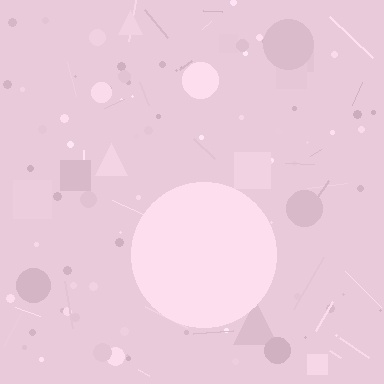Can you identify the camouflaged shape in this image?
The camouflaged shape is a circle.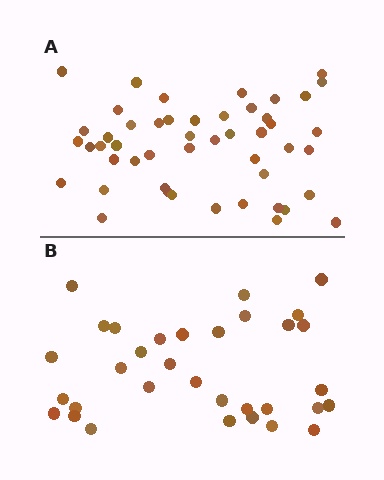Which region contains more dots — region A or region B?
Region A (the top region) has more dots.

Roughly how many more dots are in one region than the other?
Region A has approximately 15 more dots than region B.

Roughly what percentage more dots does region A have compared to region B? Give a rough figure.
About 50% more.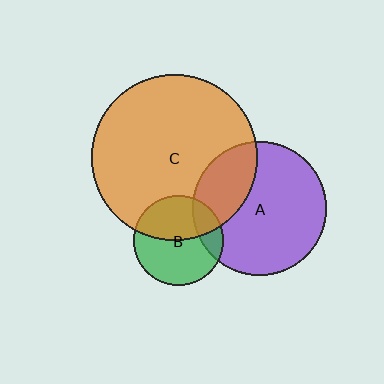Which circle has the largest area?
Circle C (orange).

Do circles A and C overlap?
Yes.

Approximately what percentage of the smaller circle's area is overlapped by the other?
Approximately 25%.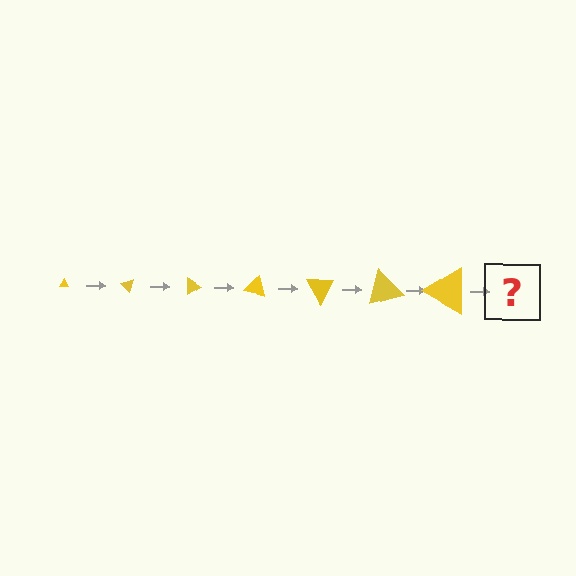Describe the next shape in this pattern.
It should be a triangle, larger than the previous one and rotated 315 degrees from the start.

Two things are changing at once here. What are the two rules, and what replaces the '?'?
The two rules are that the triangle grows larger each step and it rotates 45 degrees each step. The '?' should be a triangle, larger than the previous one and rotated 315 degrees from the start.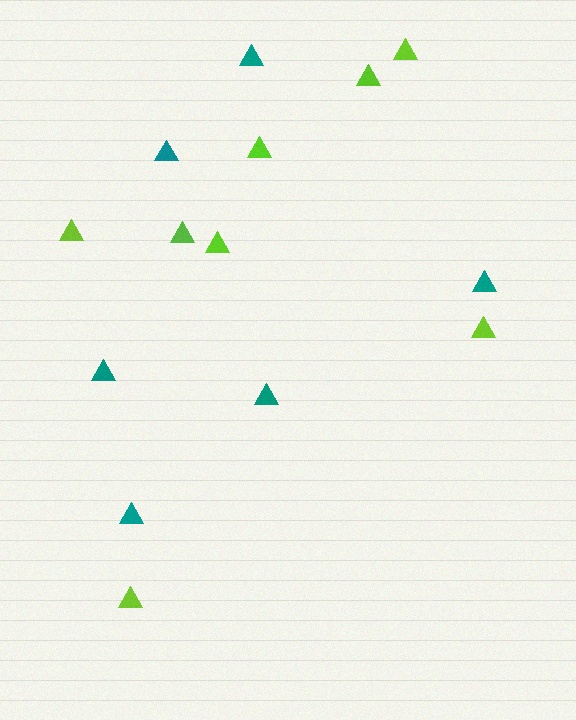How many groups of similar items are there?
There are 2 groups: one group of teal triangles (6) and one group of lime triangles (8).